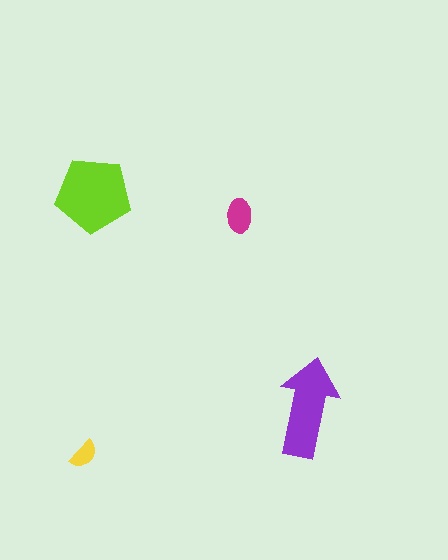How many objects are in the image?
There are 4 objects in the image.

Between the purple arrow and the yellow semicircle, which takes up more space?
The purple arrow.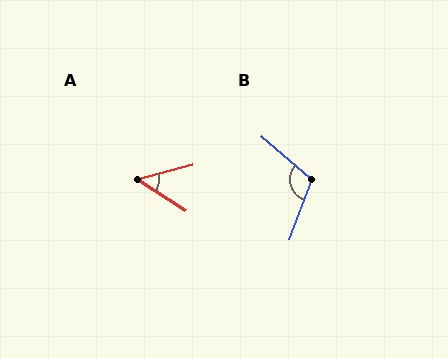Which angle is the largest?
B, at approximately 110 degrees.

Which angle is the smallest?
A, at approximately 48 degrees.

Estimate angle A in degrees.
Approximately 48 degrees.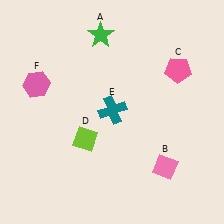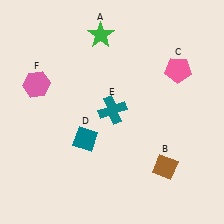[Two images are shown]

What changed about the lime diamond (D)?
In Image 1, D is lime. In Image 2, it changed to teal.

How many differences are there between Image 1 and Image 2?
There are 2 differences between the two images.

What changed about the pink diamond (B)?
In Image 1, B is pink. In Image 2, it changed to brown.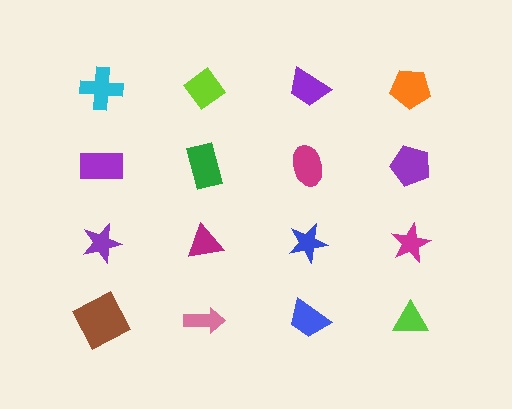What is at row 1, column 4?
An orange pentagon.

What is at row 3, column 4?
A magenta star.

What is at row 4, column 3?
A blue trapezoid.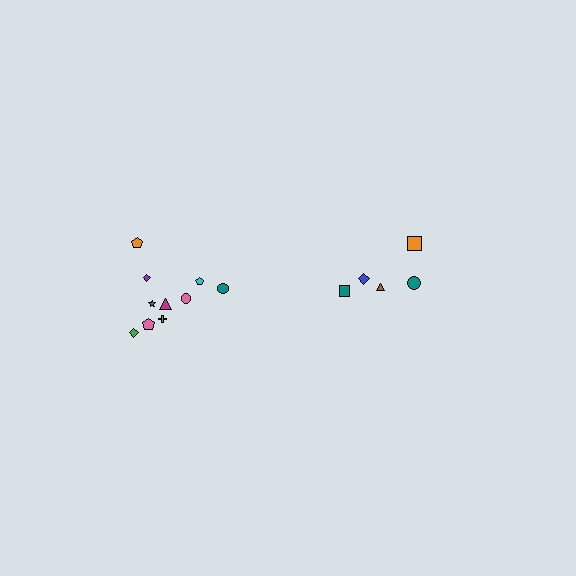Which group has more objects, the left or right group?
The left group.